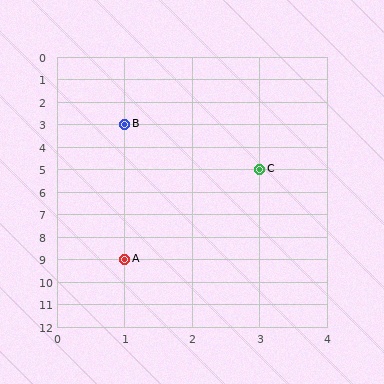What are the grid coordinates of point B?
Point B is at grid coordinates (1, 3).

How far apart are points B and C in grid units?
Points B and C are 2 columns and 2 rows apart (about 2.8 grid units diagonally).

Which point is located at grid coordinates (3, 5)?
Point C is at (3, 5).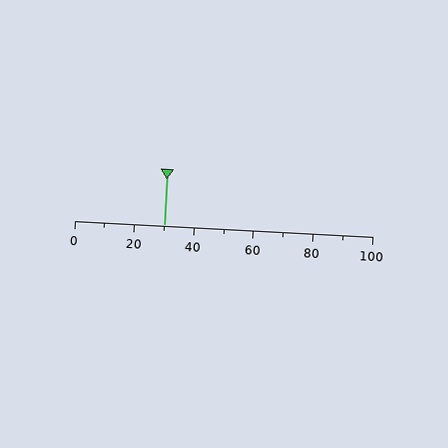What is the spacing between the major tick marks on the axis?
The major ticks are spaced 20 apart.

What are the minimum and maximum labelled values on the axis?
The axis runs from 0 to 100.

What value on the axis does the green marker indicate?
The marker indicates approximately 30.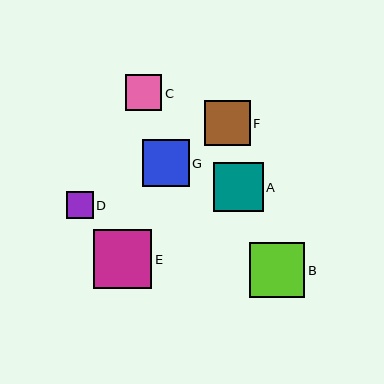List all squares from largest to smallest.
From largest to smallest: E, B, A, G, F, C, D.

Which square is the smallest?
Square D is the smallest with a size of approximately 27 pixels.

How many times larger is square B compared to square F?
Square B is approximately 1.2 times the size of square F.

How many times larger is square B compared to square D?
Square B is approximately 2.0 times the size of square D.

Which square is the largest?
Square E is the largest with a size of approximately 59 pixels.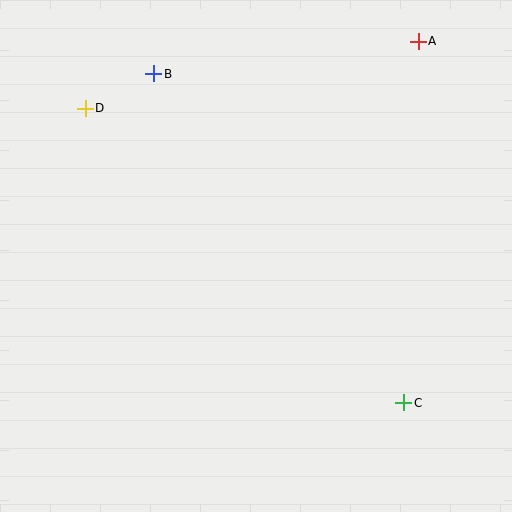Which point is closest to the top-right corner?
Point A is closest to the top-right corner.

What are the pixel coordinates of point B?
Point B is at (154, 74).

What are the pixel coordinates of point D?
Point D is at (85, 108).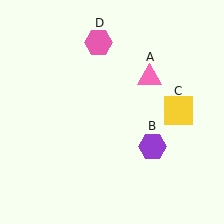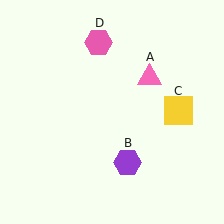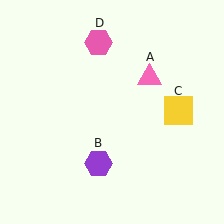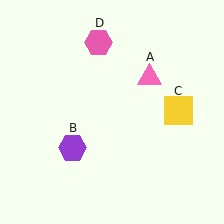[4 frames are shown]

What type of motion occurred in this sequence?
The purple hexagon (object B) rotated clockwise around the center of the scene.